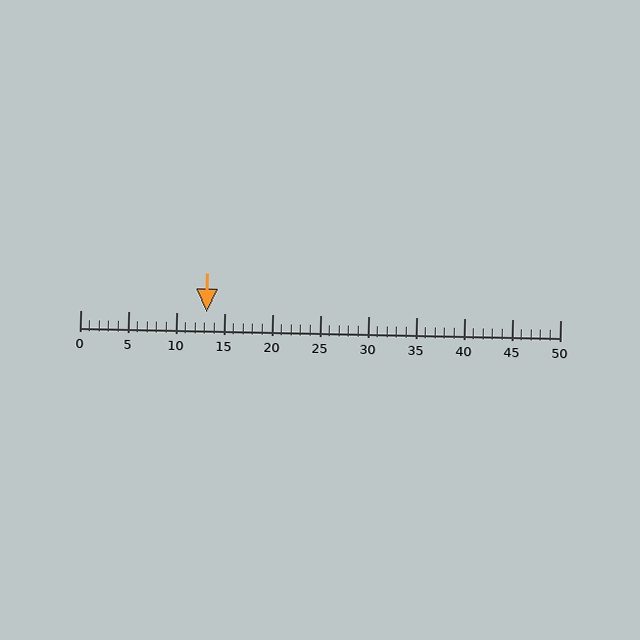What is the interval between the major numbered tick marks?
The major tick marks are spaced 5 units apart.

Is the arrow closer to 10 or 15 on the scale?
The arrow is closer to 15.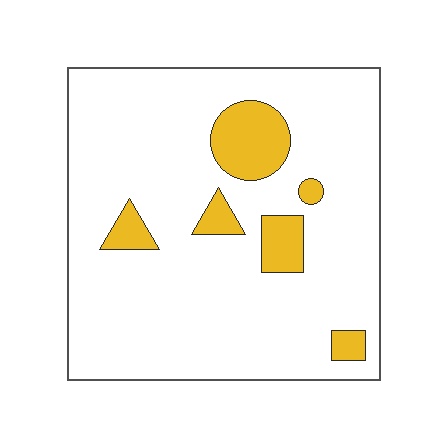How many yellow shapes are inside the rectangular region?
6.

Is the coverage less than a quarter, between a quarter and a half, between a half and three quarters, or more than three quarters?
Less than a quarter.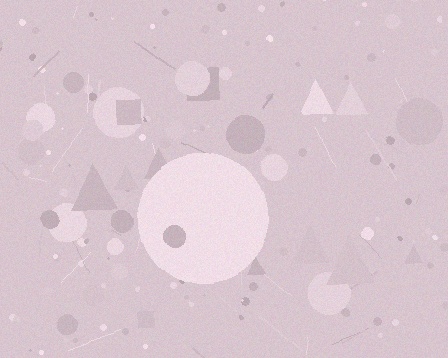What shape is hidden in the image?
A circle is hidden in the image.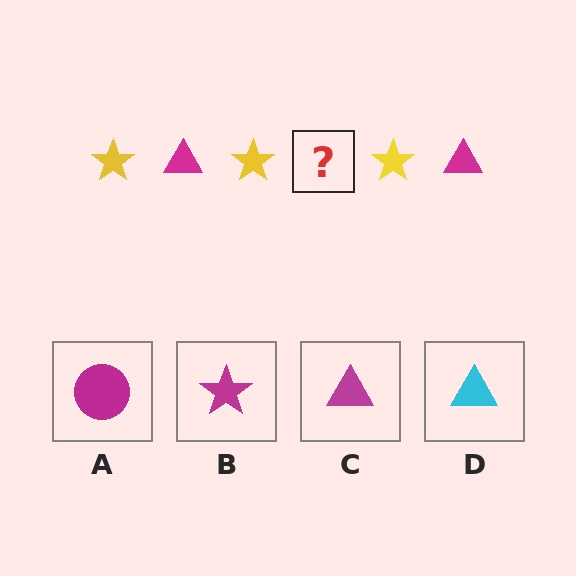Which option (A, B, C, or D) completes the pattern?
C.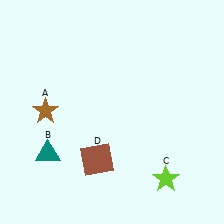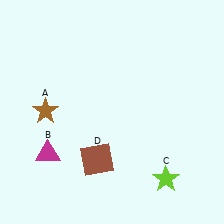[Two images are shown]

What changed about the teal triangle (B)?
In Image 1, B is teal. In Image 2, it changed to magenta.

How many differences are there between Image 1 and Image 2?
There is 1 difference between the two images.